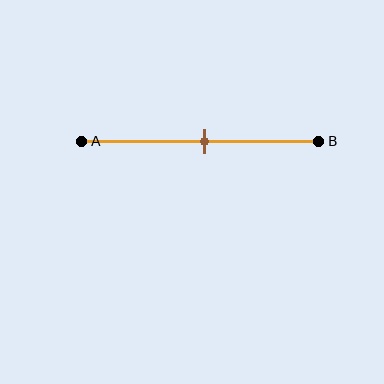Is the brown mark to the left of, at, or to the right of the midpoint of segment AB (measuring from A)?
The brown mark is approximately at the midpoint of segment AB.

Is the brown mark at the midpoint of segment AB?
Yes, the mark is approximately at the midpoint.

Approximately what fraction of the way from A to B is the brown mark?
The brown mark is approximately 50% of the way from A to B.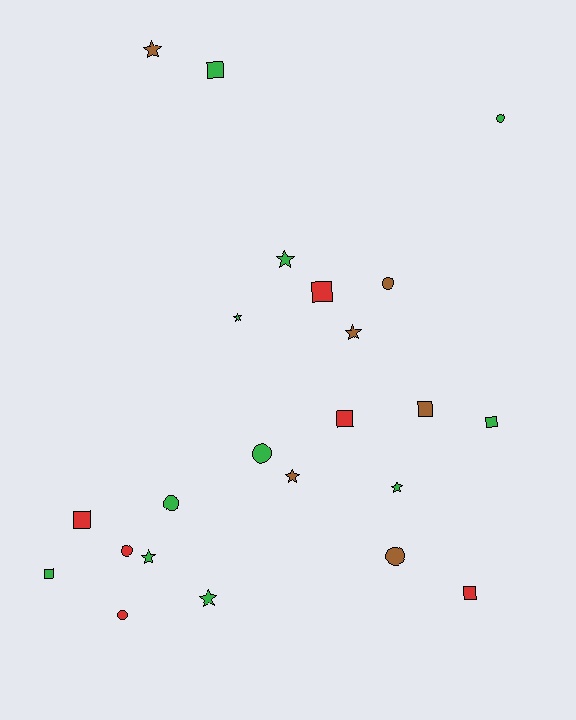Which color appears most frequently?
Green, with 11 objects.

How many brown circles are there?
There are 2 brown circles.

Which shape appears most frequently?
Star, with 8 objects.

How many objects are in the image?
There are 23 objects.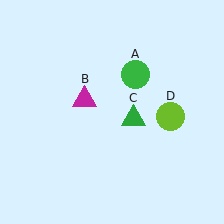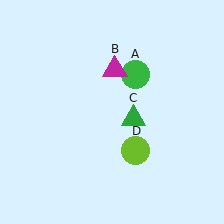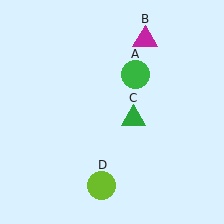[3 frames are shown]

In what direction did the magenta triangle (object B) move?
The magenta triangle (object B) moved up and to the right.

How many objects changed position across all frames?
2 objects changed position: magenta triangle (object B), lime circle (object D).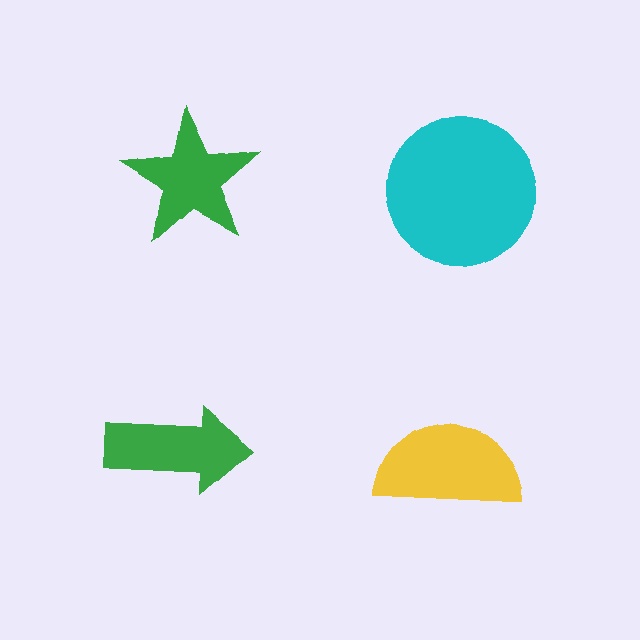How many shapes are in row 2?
2 shapes.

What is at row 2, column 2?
A yellow semicircle.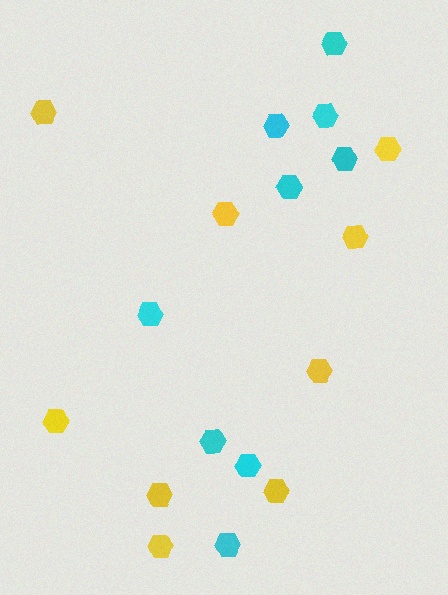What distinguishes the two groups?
There are 2 groups: one group of cyan hexagons (9) and one group of yellow hexagons (9).